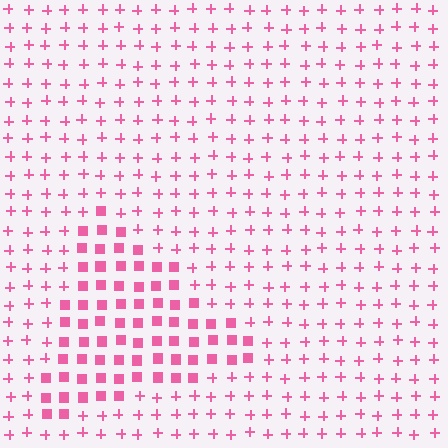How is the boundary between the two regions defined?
The boundary is defined by a change in element shape: squares inside vs. plus signs outside. All elements share the same color and spacing.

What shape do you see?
I see a triangle.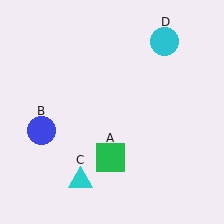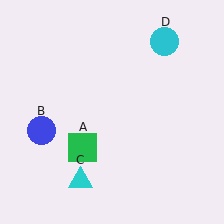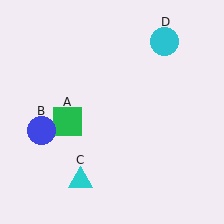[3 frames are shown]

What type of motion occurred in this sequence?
The green square (object A) rotated clockwise around the center of the scene.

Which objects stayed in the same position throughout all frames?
Blue circle (object B) and cyan triangle (object C) and cyan circle (object D) remained stationary.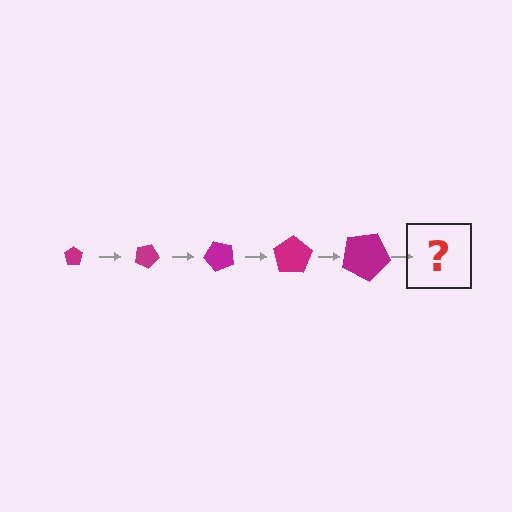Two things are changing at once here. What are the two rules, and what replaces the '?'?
The two rules are that the pentagon grows larger each step and it rotates 25 degrees each step. The '?' should be a pentagon, larger than the previous one and rotated 125 degrees from the start.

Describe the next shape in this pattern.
It should be a pentagon, larger than the previous one and rotated 125 degrees from the start.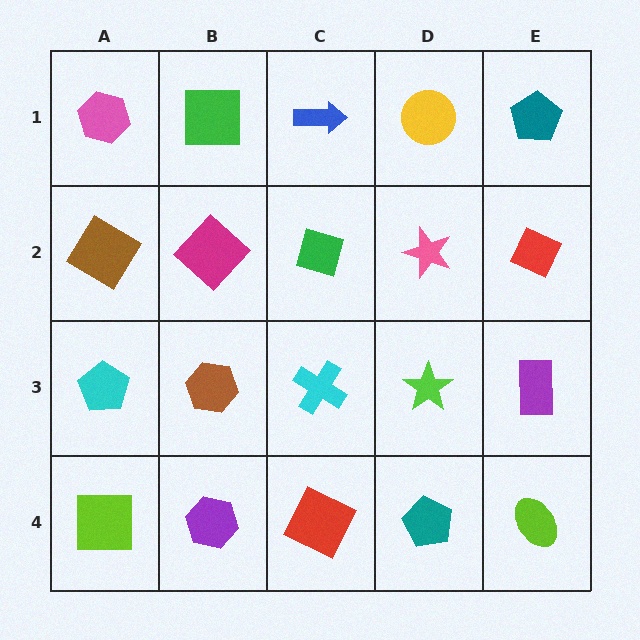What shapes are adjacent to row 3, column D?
A pink star (row 2, column D), a teal pentagon (row 4, column D), a cyan cross (row 3, column C), a purple rectangle (row 3, column E).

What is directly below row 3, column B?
A purple hexagon.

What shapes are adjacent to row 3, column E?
A red diamond (row 2, column E), a lime ellipse (row 4, column E), a lime star (row 3, column D).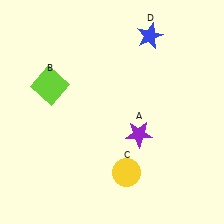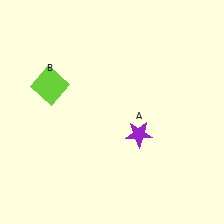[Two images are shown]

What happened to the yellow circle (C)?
The yellow circle (C) was removed in Image 2. It was in the bottom-right area of Image 1.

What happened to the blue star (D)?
The blue star (D) was removed in Image 2. It was in the top-right area of Image 1.